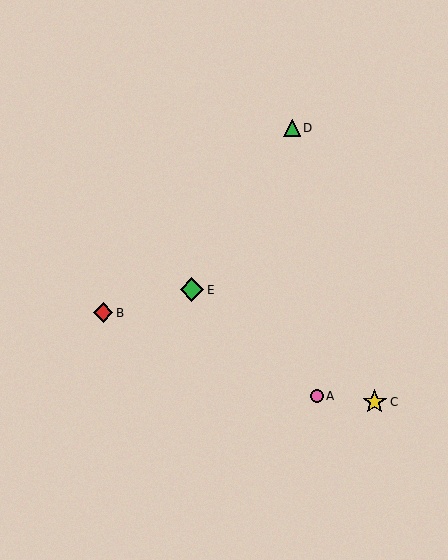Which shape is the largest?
The green diamond (labeled E) is the largest.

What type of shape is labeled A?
Shape A is a pink circle.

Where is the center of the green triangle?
The center of the green triangle is at (292, 128).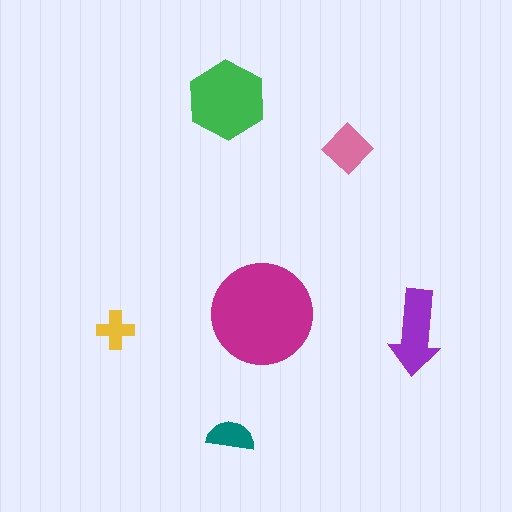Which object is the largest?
The magenta circle.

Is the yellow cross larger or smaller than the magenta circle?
Smaller.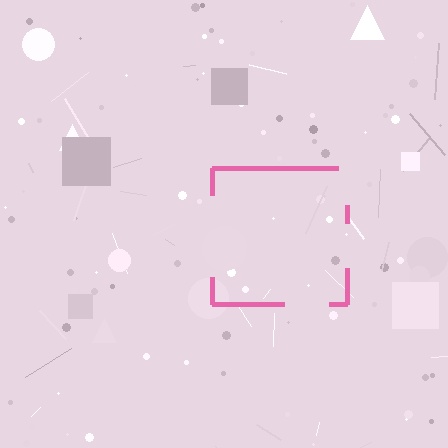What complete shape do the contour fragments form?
The contour fragments form a square.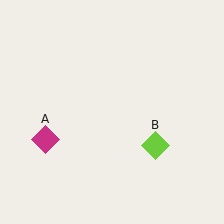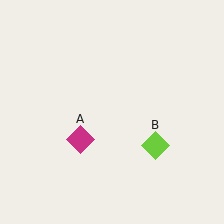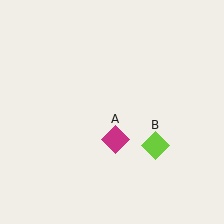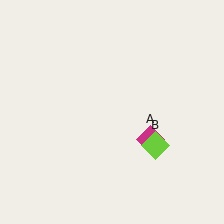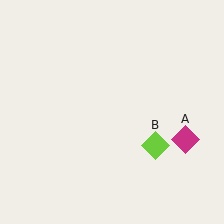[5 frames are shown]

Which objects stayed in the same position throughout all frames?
Lime diamond (object B) remained stationary.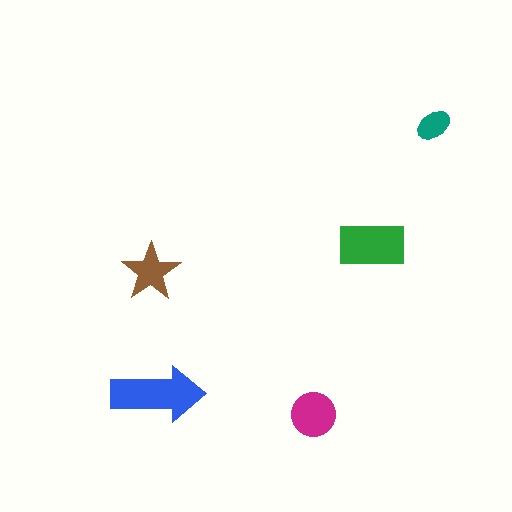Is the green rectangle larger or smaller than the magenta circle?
Larger.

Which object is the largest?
The blue arrow.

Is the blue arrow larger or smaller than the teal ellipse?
Larger.